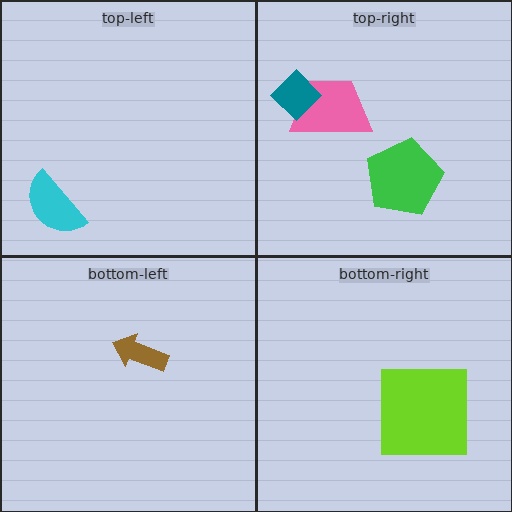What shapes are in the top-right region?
The pink trapezoid, the teal diamond, the green pentagon.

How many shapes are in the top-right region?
3.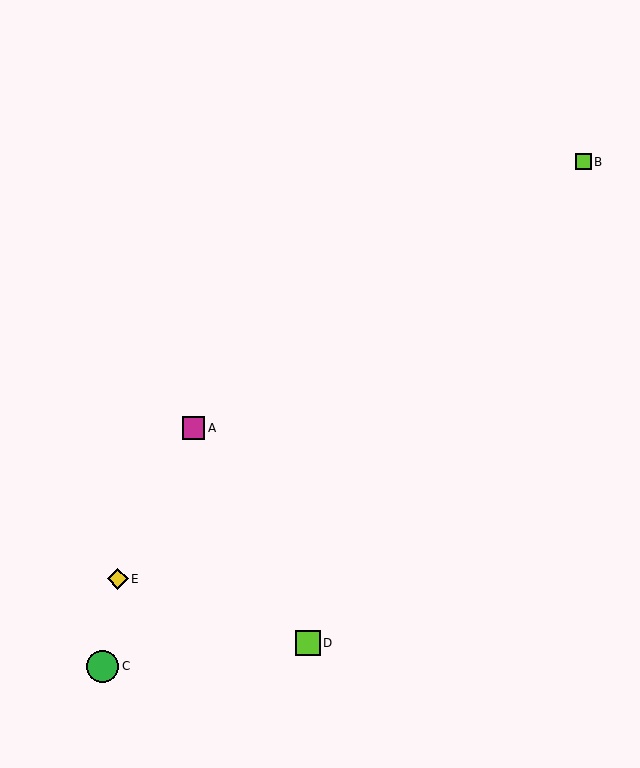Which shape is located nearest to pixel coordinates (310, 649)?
The lime square (labeled D) at (308, 643) is nearest to that location.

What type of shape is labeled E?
Shape E is a yellow diamond.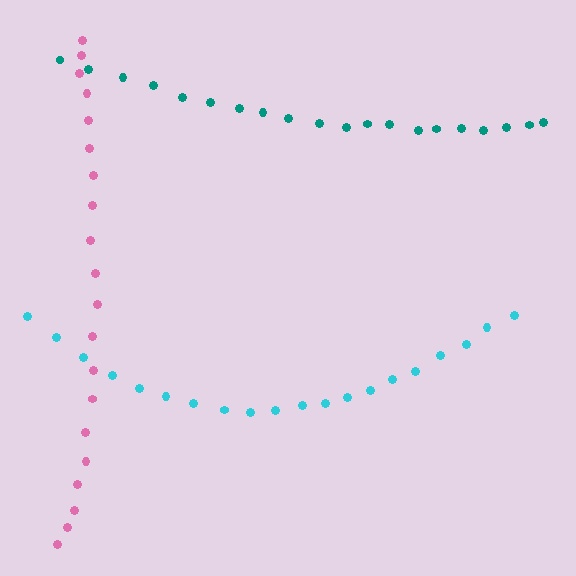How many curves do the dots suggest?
There are 3 distinct paths.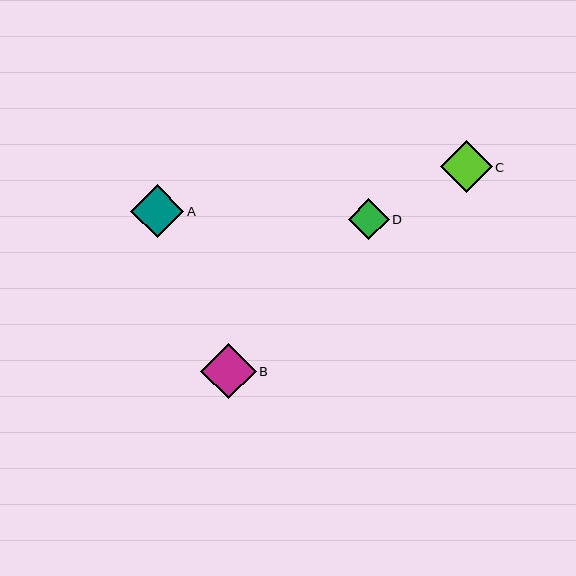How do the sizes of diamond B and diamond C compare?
Diamond B and diamond C are approximately the same size.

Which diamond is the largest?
Diamond B is the largest with a size of approximately 55 pixels.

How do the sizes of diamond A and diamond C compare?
Diamond A and diamond C are approximately the same size.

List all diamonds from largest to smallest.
From largest to smallest: B, A, C, D.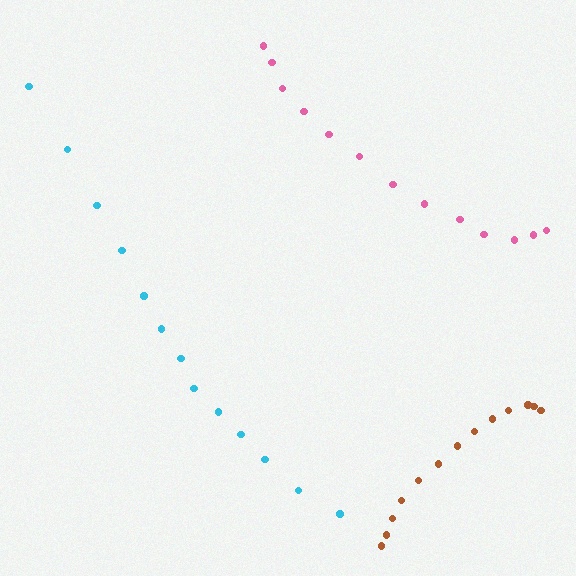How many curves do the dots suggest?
There are 3 distinct paths.